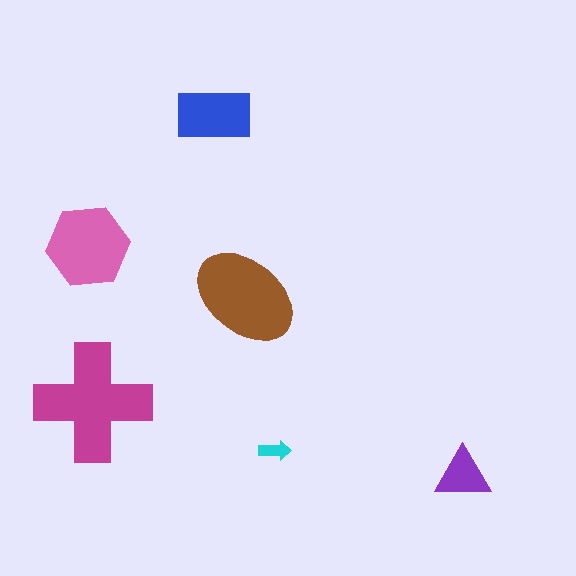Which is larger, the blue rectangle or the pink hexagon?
The pink hexagon.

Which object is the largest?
The magenta cross.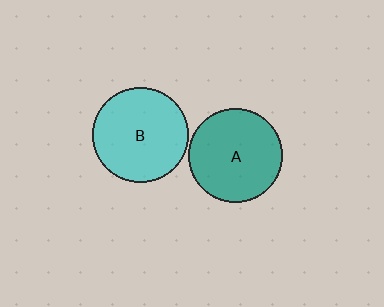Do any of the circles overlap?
No, none of the circles overlap.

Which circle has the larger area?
Circle B (cyan).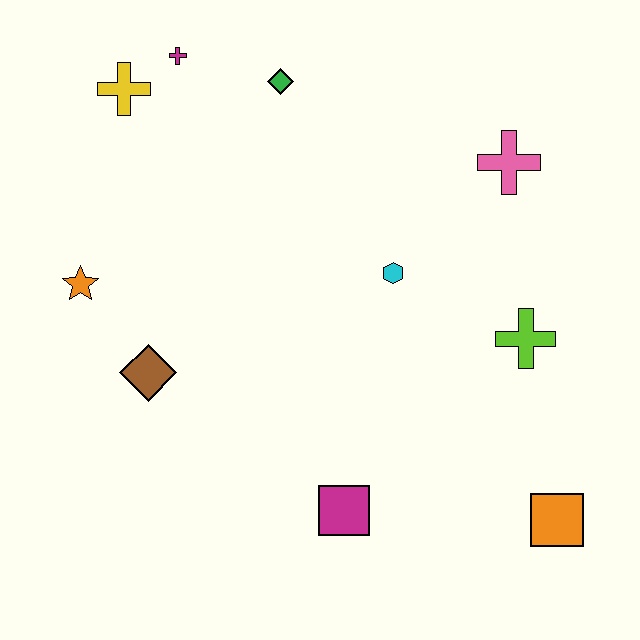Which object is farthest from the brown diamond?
The orange square is farthest from the brown diamond.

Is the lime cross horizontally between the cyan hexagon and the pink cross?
No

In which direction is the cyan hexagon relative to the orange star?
The cyan hexagon is to the right of the orange star.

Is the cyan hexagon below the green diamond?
Yes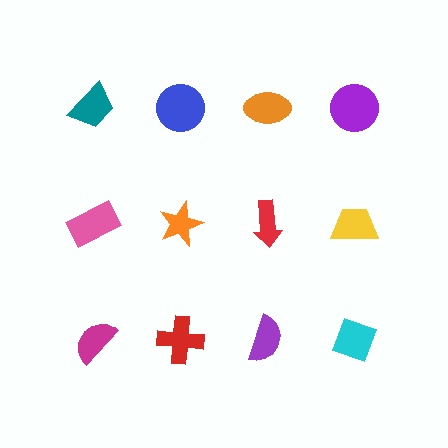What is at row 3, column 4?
A cyan diamond.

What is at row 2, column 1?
A pink rectangle.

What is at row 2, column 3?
A red arrow.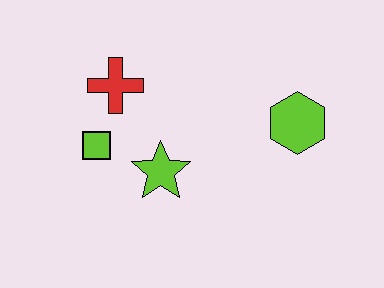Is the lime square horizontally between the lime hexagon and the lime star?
No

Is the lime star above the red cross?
No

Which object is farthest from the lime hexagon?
The lime square is farthest from the lime hexagon.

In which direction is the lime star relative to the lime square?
The lime star is to the right of the lime square.